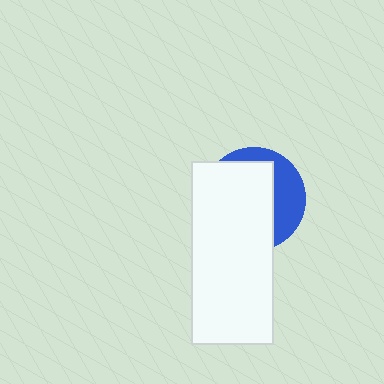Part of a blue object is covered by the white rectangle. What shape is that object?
It is a circle.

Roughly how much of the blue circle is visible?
A small part of it is visible (roughly 34%).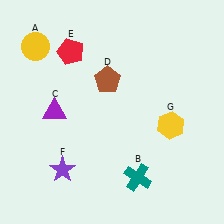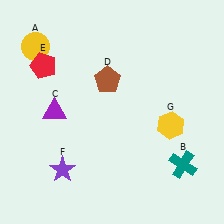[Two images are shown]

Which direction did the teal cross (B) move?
The teal cross (B) moved right.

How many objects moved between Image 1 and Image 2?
2 objects moved between the two images.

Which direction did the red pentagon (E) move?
The red pentagon (E) moved left.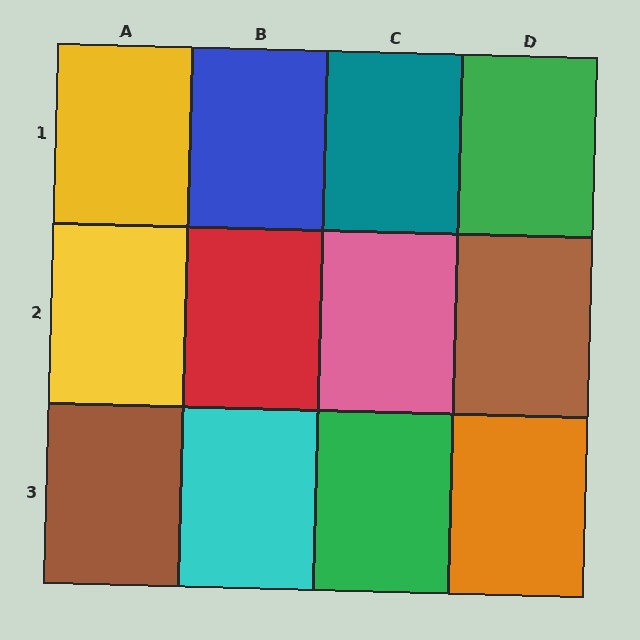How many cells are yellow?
2 cells are yellow.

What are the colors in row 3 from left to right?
Brown, cyan, green, orange.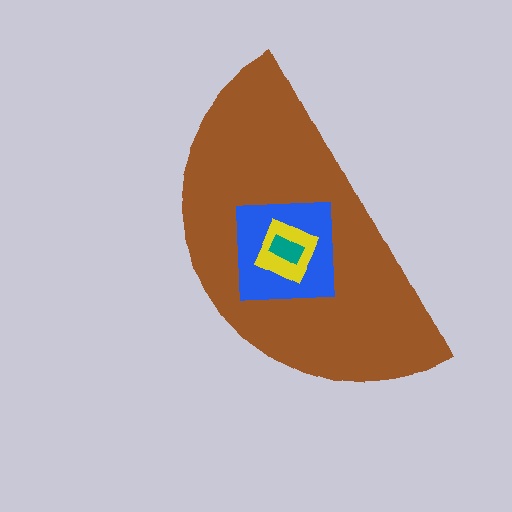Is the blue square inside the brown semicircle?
Yes.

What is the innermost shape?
The teal rectangle.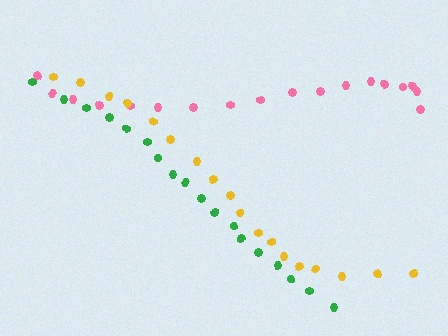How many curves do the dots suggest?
There are 3 distinct paths.